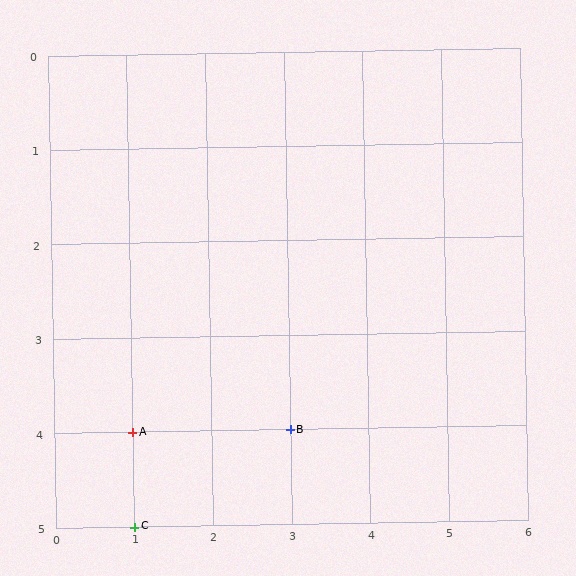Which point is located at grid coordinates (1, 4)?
Point A is at (1, 4).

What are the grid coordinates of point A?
Point A is at grid coordinates (1, 4).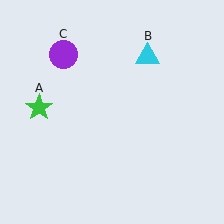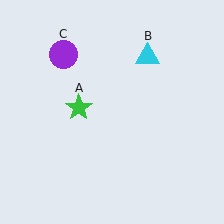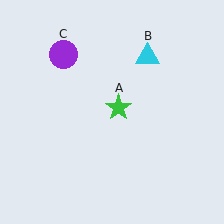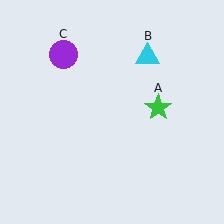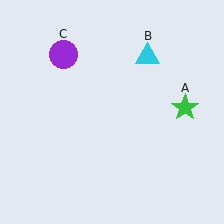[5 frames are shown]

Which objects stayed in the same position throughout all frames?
Cyan triangle (object B) and purple circle (object C) remained stationary.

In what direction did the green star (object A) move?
The green star (object A) moved right.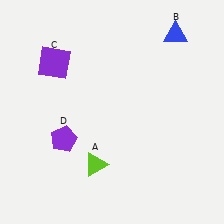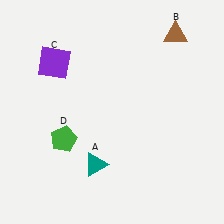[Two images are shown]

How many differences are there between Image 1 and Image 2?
There are 3 differences between the two images.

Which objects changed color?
A changed from lime to teal. B changed from blue to brown. D changed from purple to green.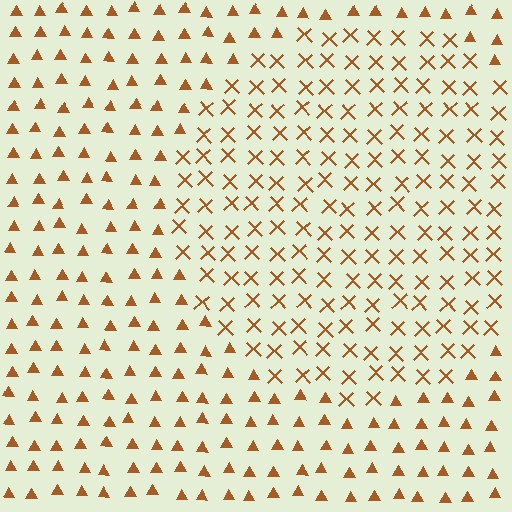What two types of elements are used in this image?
The image uses X marks inside the circle region and triangles outside it.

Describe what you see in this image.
The image is filled with small brown elements arranged in a uniform grid. A circle-shaped region contains X marks, while the surrounding area contains triangles. The boundary is defined purely by the change in element shape.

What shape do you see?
I see a circle.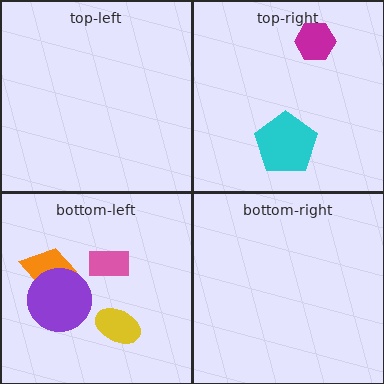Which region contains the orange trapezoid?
The bottom-left region.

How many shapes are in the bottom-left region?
4.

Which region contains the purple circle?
The bottom-left region.